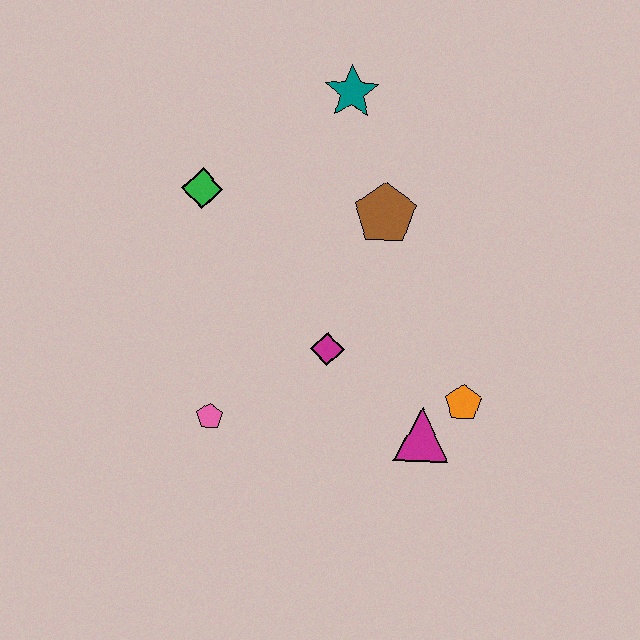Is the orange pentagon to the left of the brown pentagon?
No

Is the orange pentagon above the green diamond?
No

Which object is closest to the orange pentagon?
The magenta triangle is closest to the orange pentagon.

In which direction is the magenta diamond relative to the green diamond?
The magenta diamond is below the green diamond.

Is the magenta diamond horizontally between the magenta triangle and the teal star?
No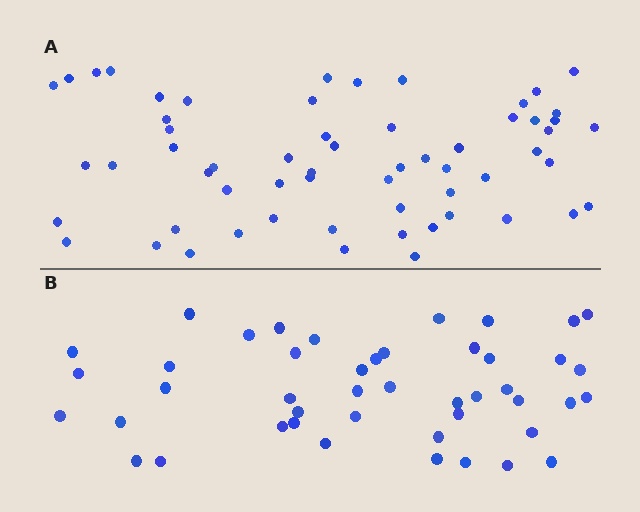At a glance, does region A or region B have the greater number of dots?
Region A (the top region) has more dots.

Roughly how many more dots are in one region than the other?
Region A has approximately 15 more dots than region B.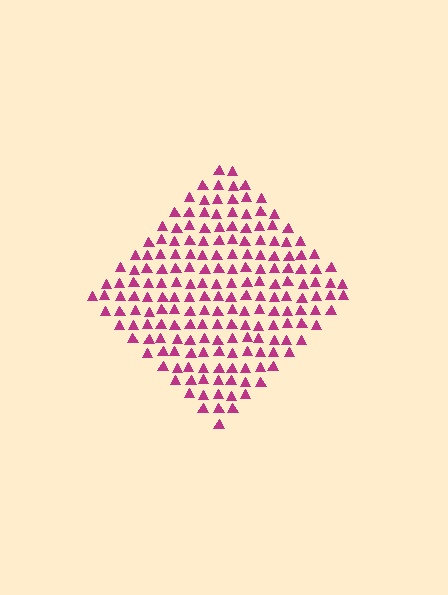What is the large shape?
The large shape is a diamond.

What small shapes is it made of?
It is made of small triangles.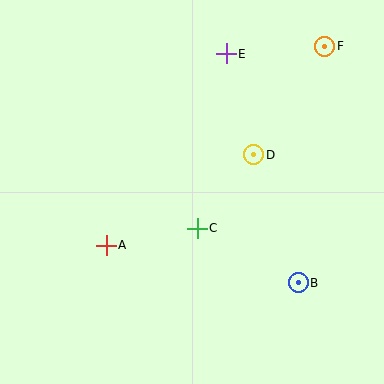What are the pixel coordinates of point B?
Point B is at (298, 283).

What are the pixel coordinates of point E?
Point E is at (226, 54).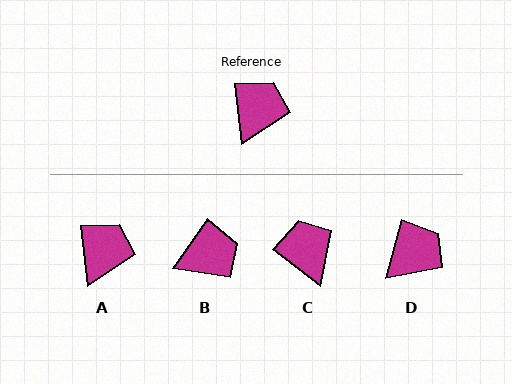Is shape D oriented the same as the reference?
No, it is off by about 22 degrees.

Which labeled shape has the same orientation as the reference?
A.